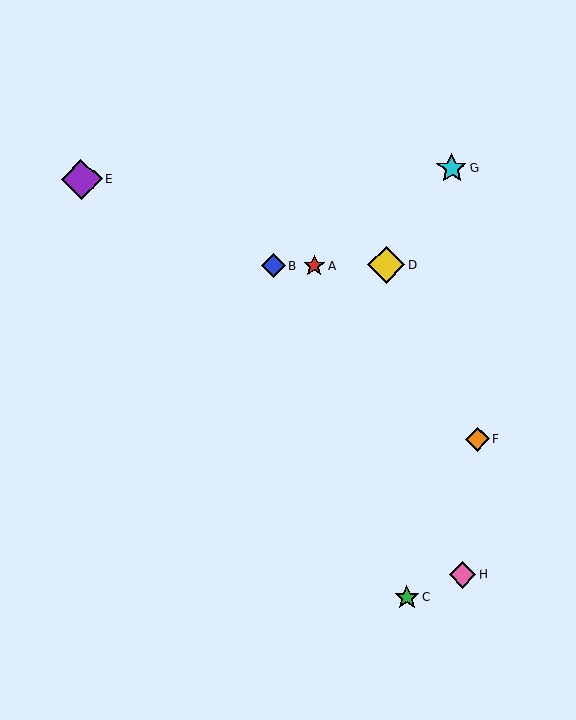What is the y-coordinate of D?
Object D is at y≈265.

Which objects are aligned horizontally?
Objects A, B, D are aligned horizontally.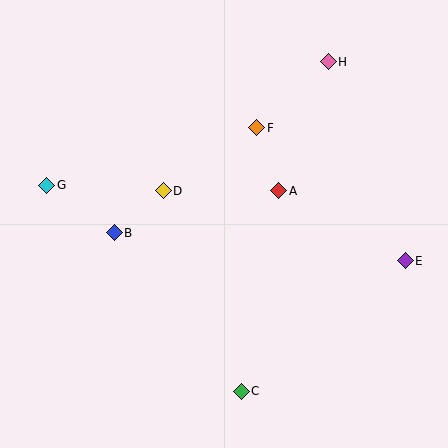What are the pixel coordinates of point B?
Point B is at (114, 233).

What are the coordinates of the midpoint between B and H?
The midpoint between B and H is at (221, 147).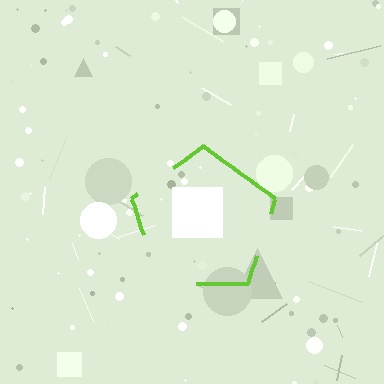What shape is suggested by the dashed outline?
The dashed outline suggests a pentagon.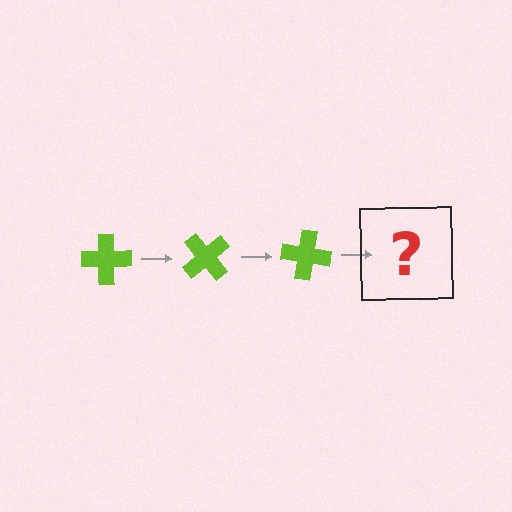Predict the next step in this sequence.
The next step is a lime cross rotated 150 degrees.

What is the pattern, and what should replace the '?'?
The pattern is that the cross rotates 50 degrees each step. The '?' should be a lime cross rotated 150 degrees.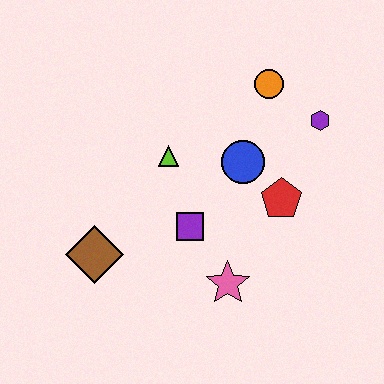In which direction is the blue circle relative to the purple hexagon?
The blue circle is to the left of the purple hexagon.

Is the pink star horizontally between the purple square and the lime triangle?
No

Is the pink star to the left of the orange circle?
Yes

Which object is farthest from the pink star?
The orange circle is farthest from the pink star.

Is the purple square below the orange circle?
Yes